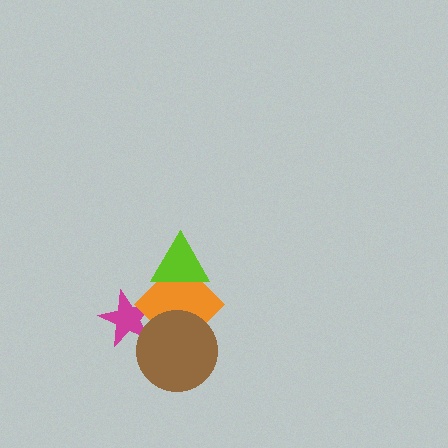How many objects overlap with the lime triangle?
1 object overlaps with the lime triangle.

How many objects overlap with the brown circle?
2 objects overlap with the brown circle.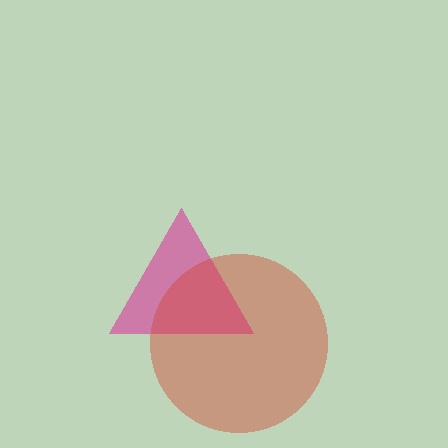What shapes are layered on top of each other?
The layered shapes are: a magenta triangle, a red circle.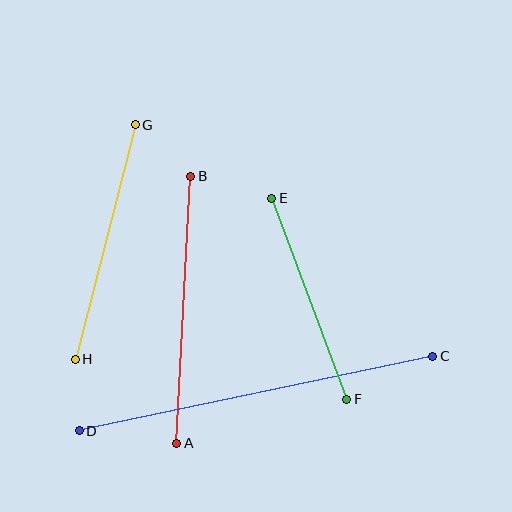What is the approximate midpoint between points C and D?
The midpoint is at approximately (256, 394) pixels.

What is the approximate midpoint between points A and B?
The midpoint is at approximately (184, 310) pixels.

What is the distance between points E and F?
The distance is approximately 214 pixels.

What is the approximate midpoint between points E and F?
The midpoint is at approximately (309, 299) pixels.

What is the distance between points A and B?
The distance is approximately 267 pixels.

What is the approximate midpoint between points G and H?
The midpoint is at approximately (105, 242) pixels.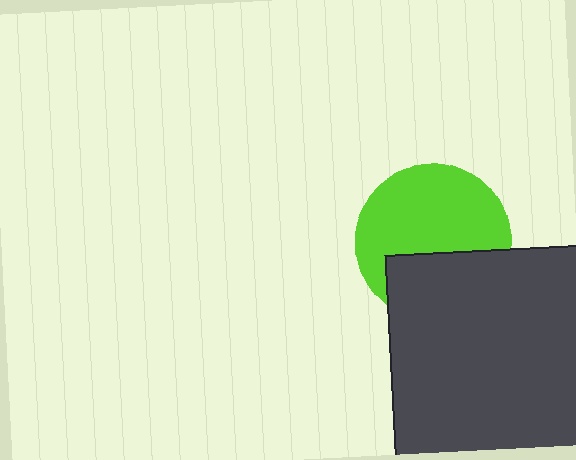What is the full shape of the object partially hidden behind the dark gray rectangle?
The partially hidden object is a lime circle.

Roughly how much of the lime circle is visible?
About half of it is visible (roughly 63%).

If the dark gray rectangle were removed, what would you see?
You would see the complete lime circle.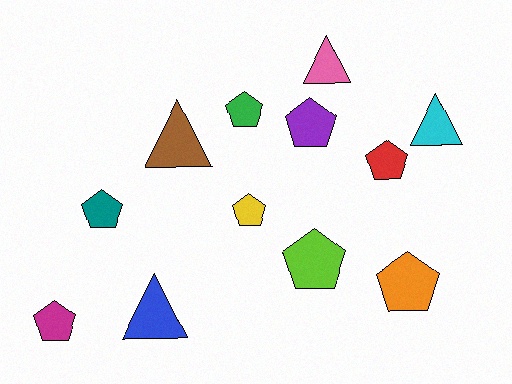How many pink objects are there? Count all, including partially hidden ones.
There is 1 pink object.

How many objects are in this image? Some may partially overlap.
There are 12 objects.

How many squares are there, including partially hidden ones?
There are no squares.